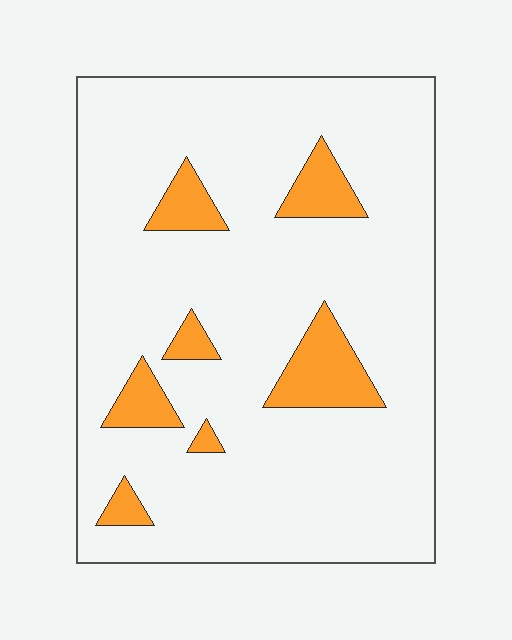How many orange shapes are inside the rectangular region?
7.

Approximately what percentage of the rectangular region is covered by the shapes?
Approximately 10%.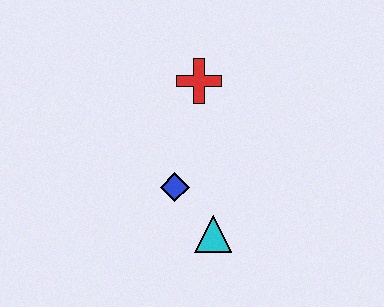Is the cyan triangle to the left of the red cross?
No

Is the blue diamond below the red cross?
Yes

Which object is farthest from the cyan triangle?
The red cross is farthest from the cyan triangle.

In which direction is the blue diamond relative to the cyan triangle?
The blue diamond is above the cyan triangle.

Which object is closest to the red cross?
The blue diamond is closest to the red cross.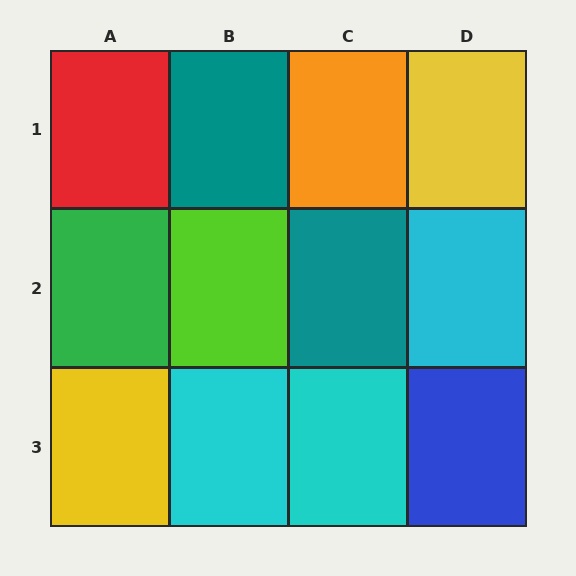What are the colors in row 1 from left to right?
Red, teal, orange, yellow.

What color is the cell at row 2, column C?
Teal.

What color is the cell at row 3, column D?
Blue.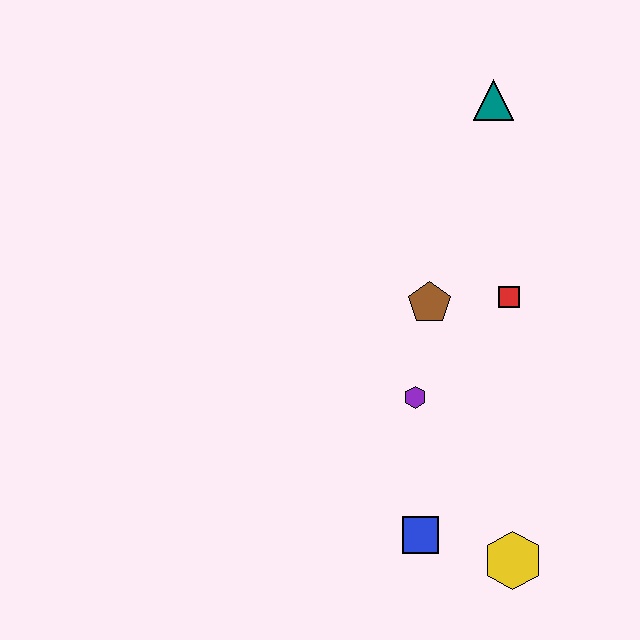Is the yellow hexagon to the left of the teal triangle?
No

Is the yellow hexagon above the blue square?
No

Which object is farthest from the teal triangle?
The yellow hexagon is farthest from the teal triangle.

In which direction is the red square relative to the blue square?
The red square is above the blue square.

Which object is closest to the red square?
The brown pentagon is closest to the red square.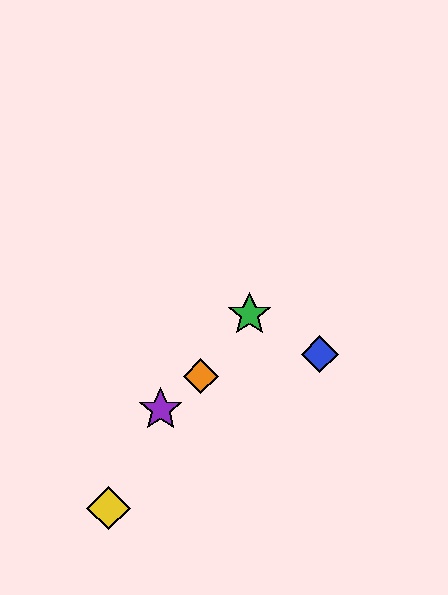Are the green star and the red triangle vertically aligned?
Yes, both are at x≈250.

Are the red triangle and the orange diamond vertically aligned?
No, the red triangle is at x≈250 and the orange diamond is at x≈201.